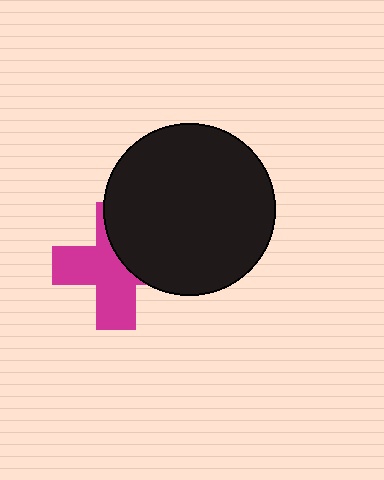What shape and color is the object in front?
The object in front is a black circle.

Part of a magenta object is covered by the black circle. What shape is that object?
It is a cross.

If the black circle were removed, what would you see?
You would see the complete magenta cross.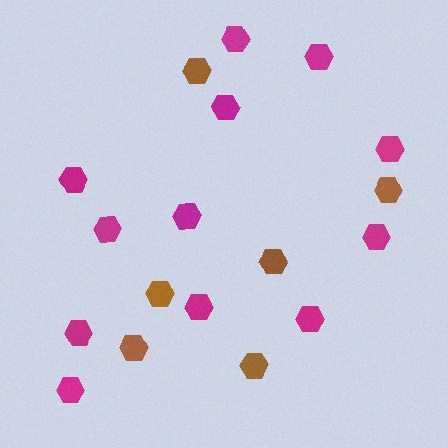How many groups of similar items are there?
There are 2 groups: one group of magenta hexagons (12) and one group of brown hexagons (6).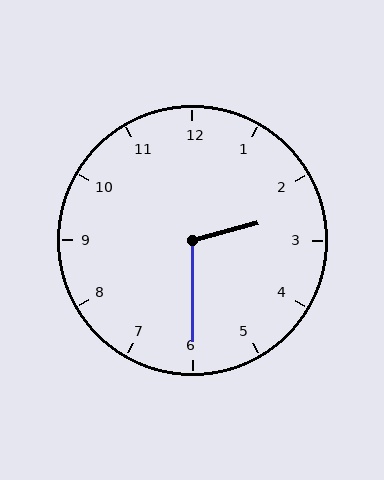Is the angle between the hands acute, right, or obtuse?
It is obtuse.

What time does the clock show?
2:30.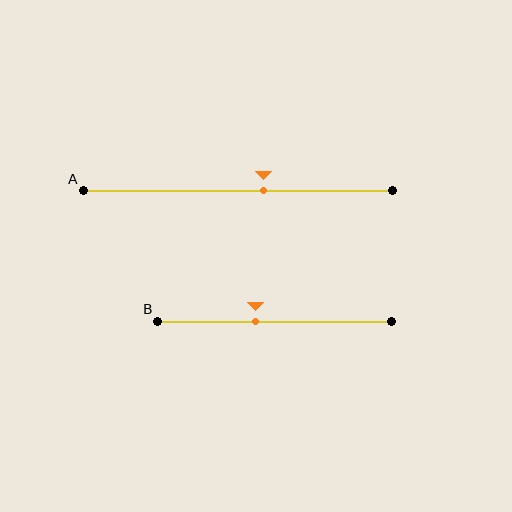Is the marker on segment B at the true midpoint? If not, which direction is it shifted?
No, the marker on segment B is shifted to the left by about 8% of the segment length.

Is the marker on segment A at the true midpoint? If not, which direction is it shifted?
No, the marker on segment A is shifted to the right by about 8% of the segment length.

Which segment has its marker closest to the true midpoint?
Segment A has its marker closest to the true midpoint.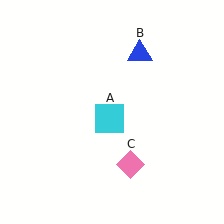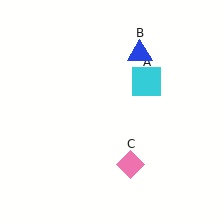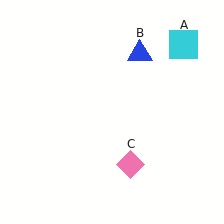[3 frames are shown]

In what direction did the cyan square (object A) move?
The cyan square (object A) moved up and to the right.